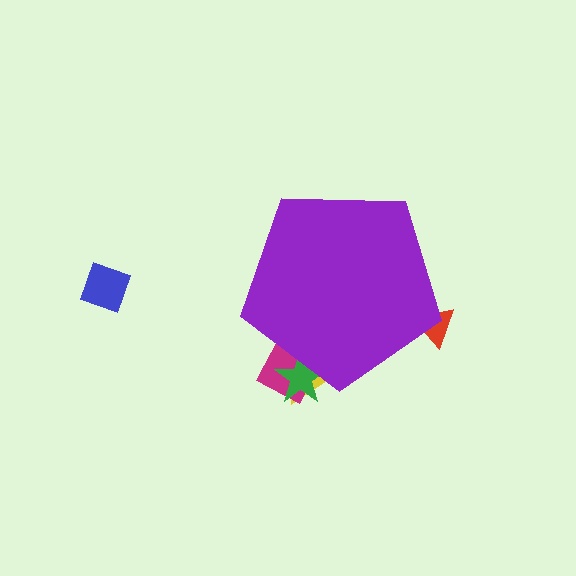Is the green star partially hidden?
Yes, the green star is partially hidden behind the purple pentagon.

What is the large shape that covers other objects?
A purple pentagon.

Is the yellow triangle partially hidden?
Yes, the yellow triangle is partially hidden behind the purple pentagon.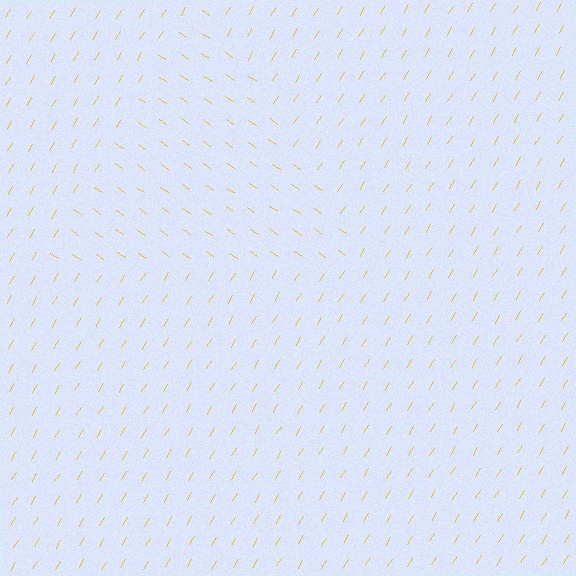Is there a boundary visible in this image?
Yes, there is a texture boundary formed by a change in line orientation.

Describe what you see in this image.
The image is filled with small yellow line segments. A triangle region in the image has lines oriented differently from the surrounding lines, creating a visible texture boundary.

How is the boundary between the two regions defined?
The boundary is defined purely by a change in line orientation (approximately 88 degrees difference). All lines are the same color and thickness.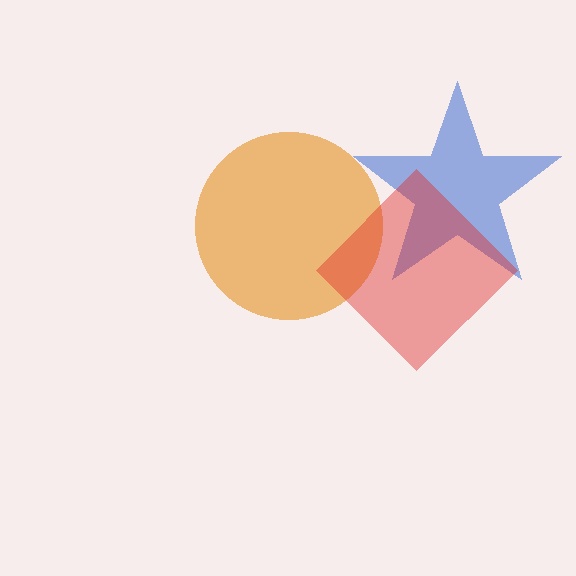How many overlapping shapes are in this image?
There are 3 overlapping shapes in the image.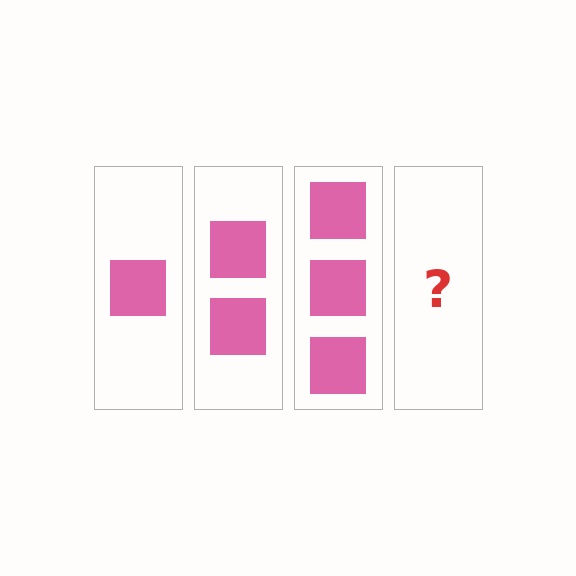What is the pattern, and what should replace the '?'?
The pattern is that each step adds one more square. The '?' should be 4 squares.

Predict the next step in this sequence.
The next step is 4 squares.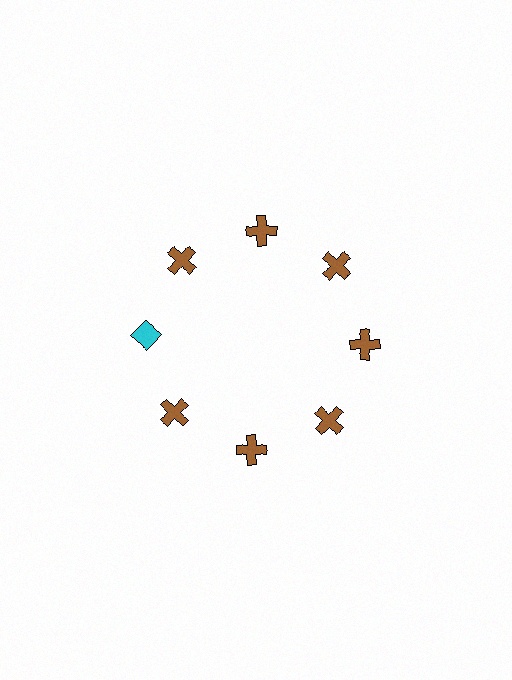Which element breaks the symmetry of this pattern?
The cyan diamond at roughly the 9 o'clock position breaks the symmetry. All other shapes are brown crosses.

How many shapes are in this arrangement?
There are 8 shapes arranged in a ring pattern.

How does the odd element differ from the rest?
It differs in both color (cyan instead of brown) and shape (diamond instead of cross).